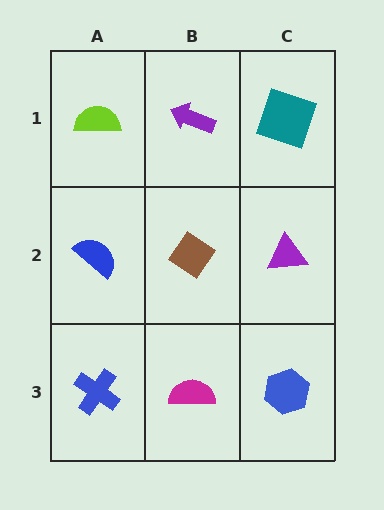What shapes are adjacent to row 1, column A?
A blue semicircle (row 2, column A), a purple arrow (row 1, column B).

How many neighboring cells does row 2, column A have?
3.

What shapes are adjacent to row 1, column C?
A purple triangle (row 2, column C), a purple arrow (row 1, column B).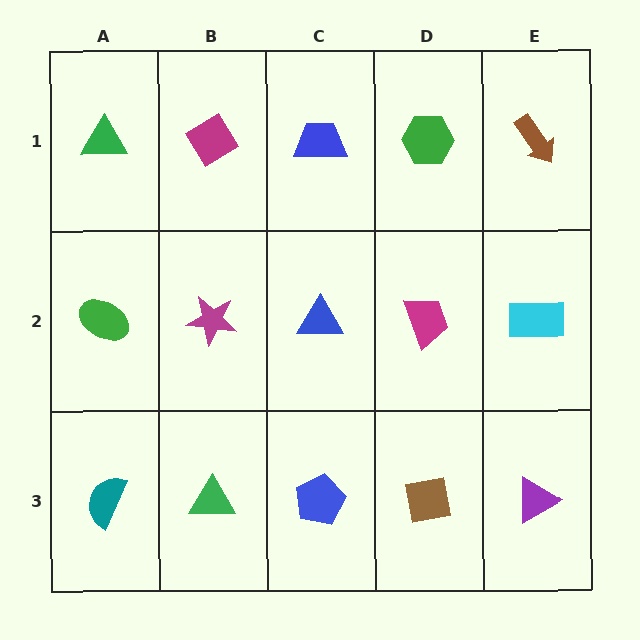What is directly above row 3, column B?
A magenta star.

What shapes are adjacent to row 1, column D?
A magenta trapezoid (row 2, column D), a blue trapezoid (row 1, column C), a brown arrow (row 1, column E).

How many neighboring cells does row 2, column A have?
3.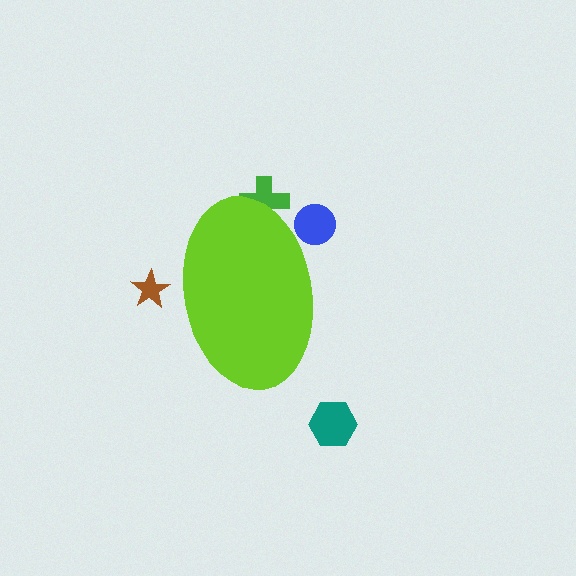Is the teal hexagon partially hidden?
No, the teal hexagon is fully visible.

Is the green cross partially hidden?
Yes, the green cross is partially hidden behind the lime ellipse.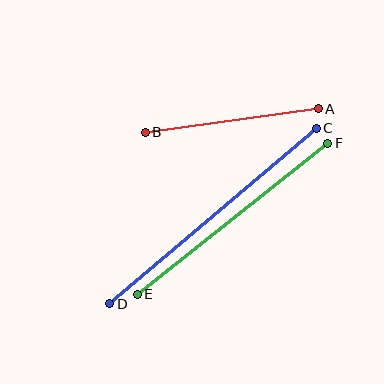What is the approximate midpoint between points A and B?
The midpoint is at approximately (232, 120) pixels.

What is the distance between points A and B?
The distance is approximately 175 pixels.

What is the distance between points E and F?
The distance is approximately 243 pixels.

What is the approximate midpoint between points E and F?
The midpoint is at approximately (232, 219) pixels.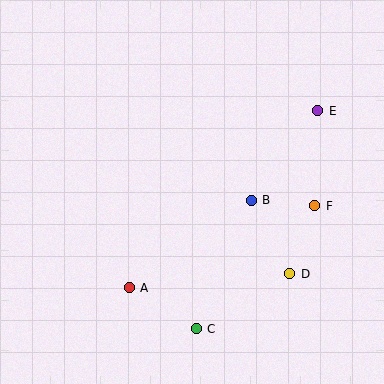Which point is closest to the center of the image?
Point B at (251, 200) is closest to the center.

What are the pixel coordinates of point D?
Point D is at (290, 274).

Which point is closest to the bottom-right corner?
Point D is closest to the bottom-right corner.